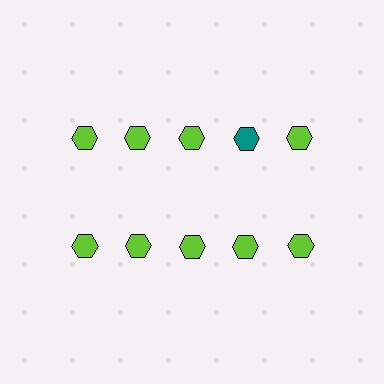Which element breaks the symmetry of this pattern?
The teal hexagon in the top row, second from right column breaks the symmetry. All other shapes are lime hexagons.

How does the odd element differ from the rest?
It has a different color: teal instead of lime.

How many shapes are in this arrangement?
There are 10 shapes arranged in a grid pattern.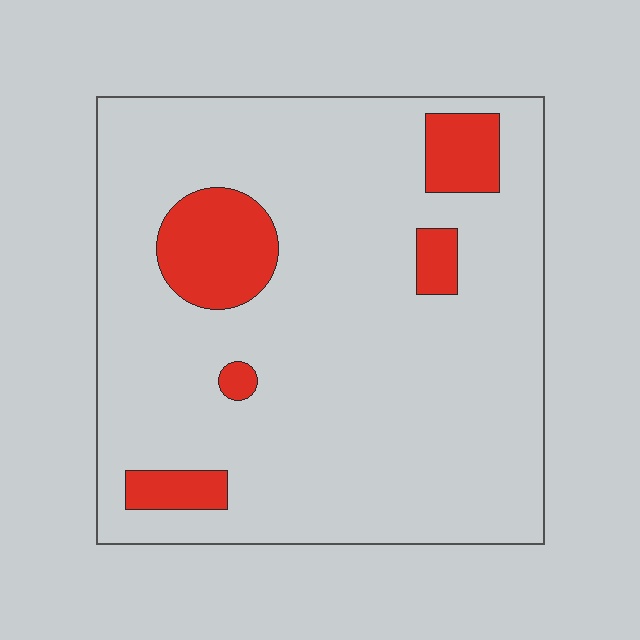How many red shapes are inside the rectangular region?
5.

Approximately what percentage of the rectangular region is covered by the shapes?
Approximately 15%.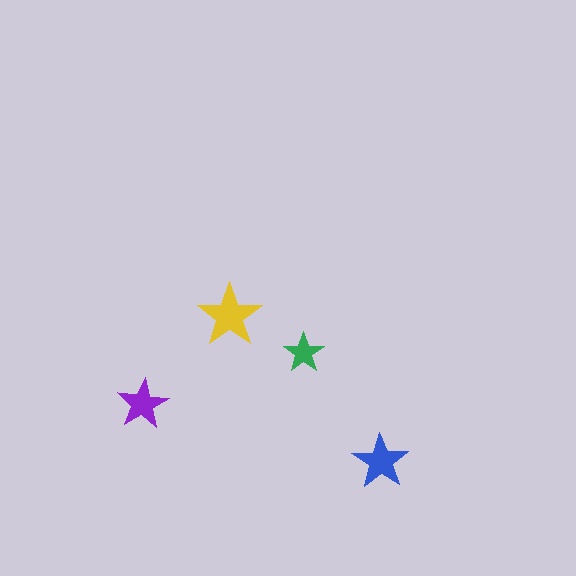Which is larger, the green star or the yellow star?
The yellow one.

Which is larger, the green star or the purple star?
The purple one.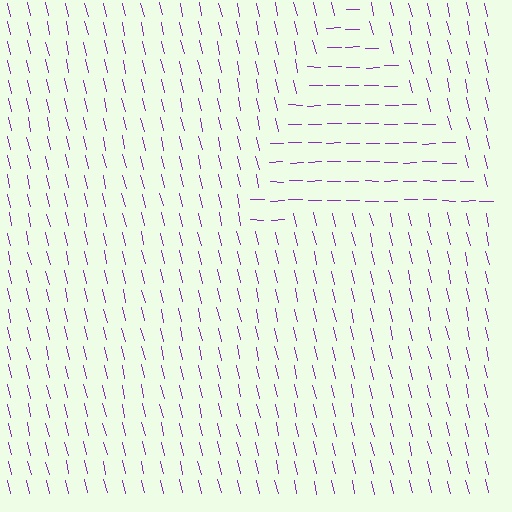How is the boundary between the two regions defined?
The boundary is defined purely by a change in line orientation (approximately 77 degrees difference). All lines are the same color and thickness.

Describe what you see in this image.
The image is filled with small purple line segments. A triangle region in the image has lines oriented differently from the surrounding lines, creating a visible texture boundary.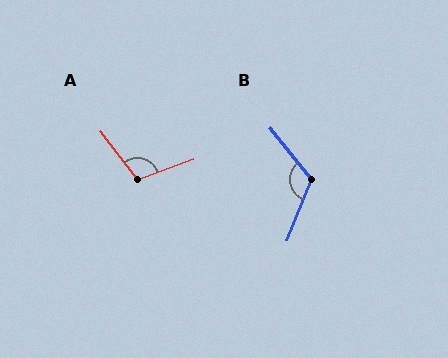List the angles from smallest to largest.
A (107°), B (120°).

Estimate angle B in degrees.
Approximately 120 degrees.